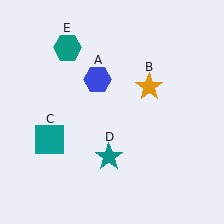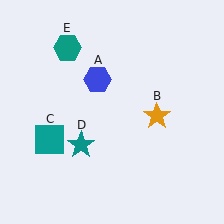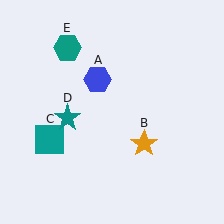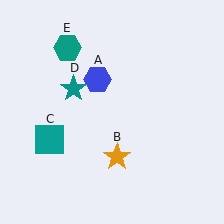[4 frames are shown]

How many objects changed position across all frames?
2 objects changed position: orange star (object B), teal star (object D).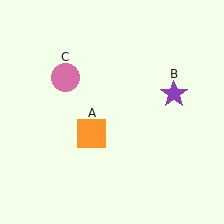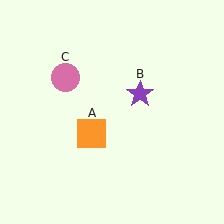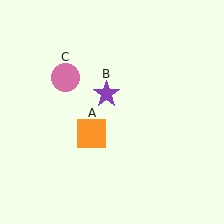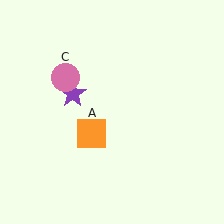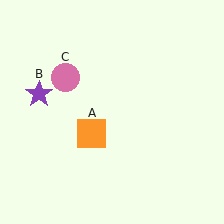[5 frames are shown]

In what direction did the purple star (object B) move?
The purple star (object B) moved left.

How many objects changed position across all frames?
1 object changed position: purple star (object B).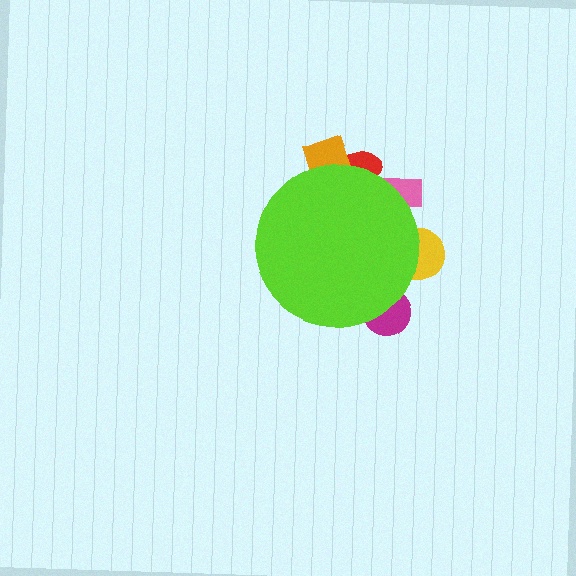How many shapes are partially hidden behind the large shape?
5 shapes are partially hidden.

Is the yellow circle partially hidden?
Yes, the yellow circle is partially hidden behind the lime circle.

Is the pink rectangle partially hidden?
Yes, the pink rectangle is partially hidden behind the lime circle.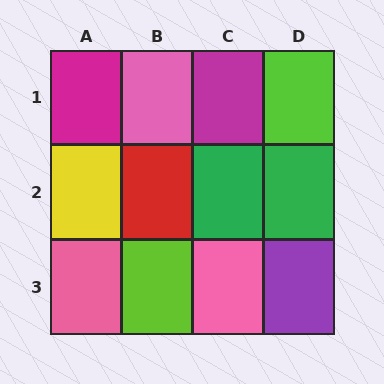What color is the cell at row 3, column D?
Purple.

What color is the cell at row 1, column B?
Pink.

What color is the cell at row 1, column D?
Lime.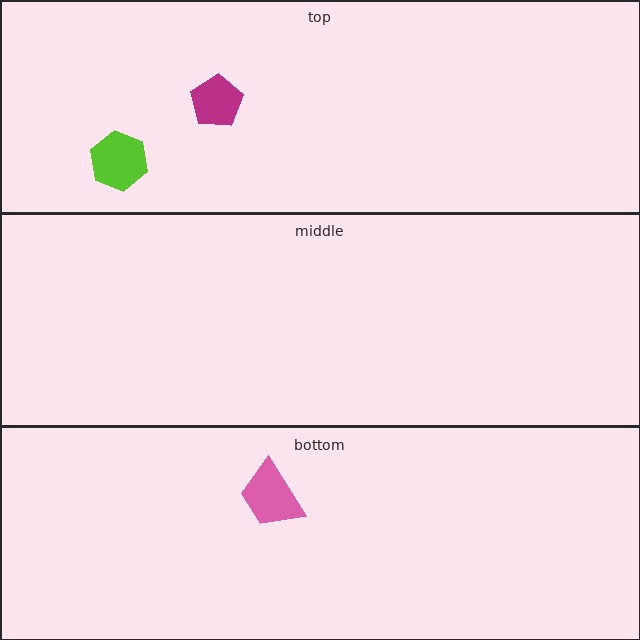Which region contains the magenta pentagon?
The top region.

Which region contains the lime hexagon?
The top region.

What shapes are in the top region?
The lime hexagon, the magenta pentagon.